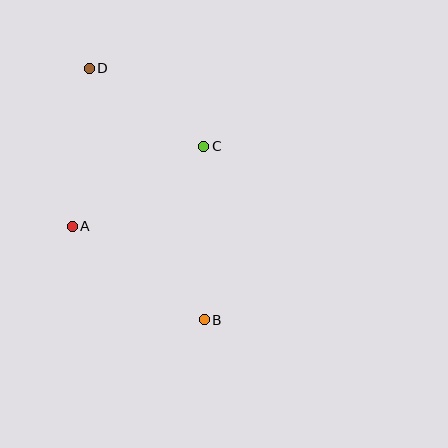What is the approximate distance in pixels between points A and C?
The distance between A and C is approximately 153 pixels.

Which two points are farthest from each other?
Points B and D are farthest from each other.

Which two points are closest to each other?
Points C and D are closest to each other.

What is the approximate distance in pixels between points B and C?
The distance between B and C is approximately 173 pixels.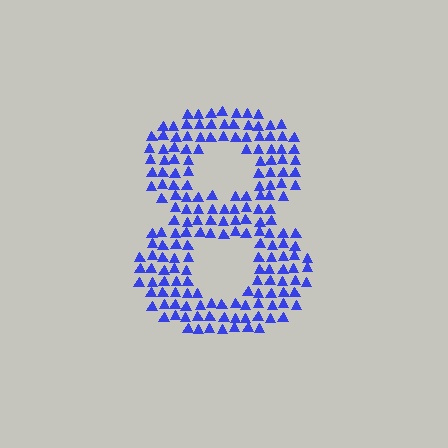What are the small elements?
The small elements are triangles.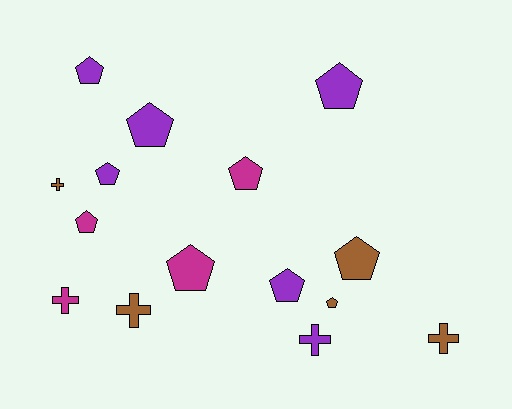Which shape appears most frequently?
Pentagon, with 10 objects.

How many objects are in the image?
There are 15 objects.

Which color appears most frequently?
Purple, with 6 objects.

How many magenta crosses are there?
There is 1 magenta cross.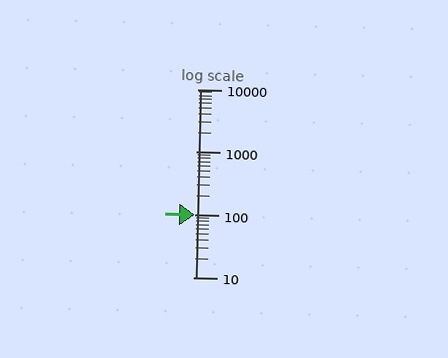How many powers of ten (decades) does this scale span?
The scale spans 3 decades, from 10 to 10000.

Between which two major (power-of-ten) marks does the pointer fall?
The pointer is between 100 and 1000.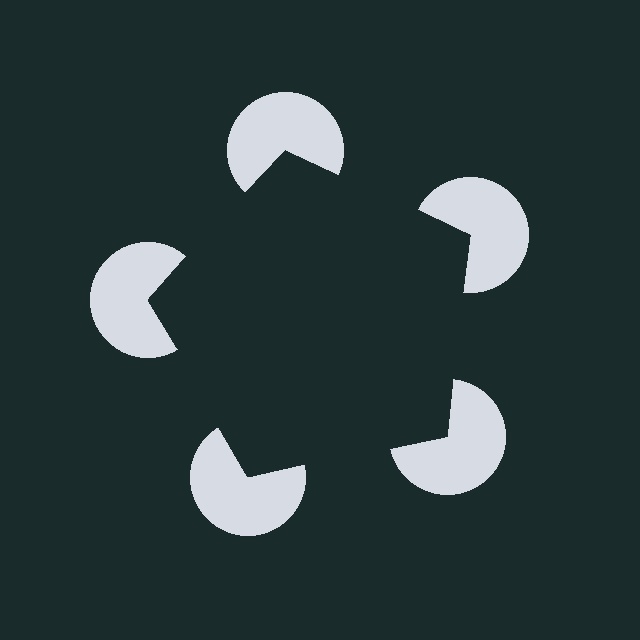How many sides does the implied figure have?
5 sides.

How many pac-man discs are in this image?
There are 5 — one at each vertex of the illusory pentagon.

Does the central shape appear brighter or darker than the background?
It typically appears slightly darker than the background, even though no actual brightness change is drawn.